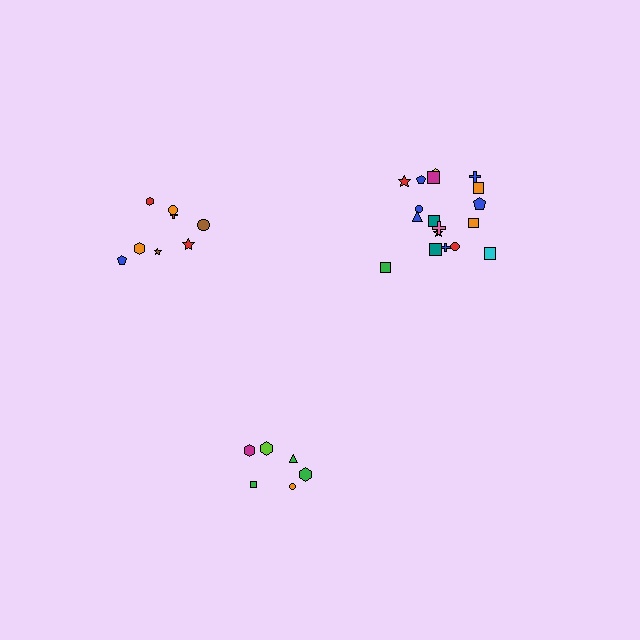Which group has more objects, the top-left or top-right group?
The top-right group.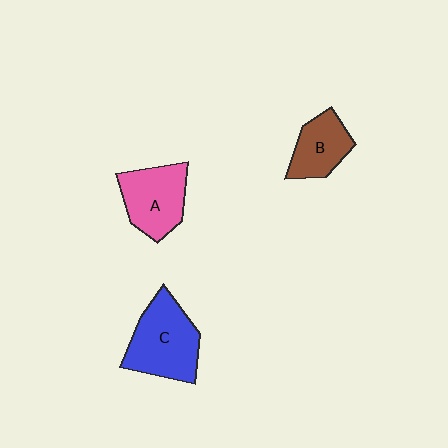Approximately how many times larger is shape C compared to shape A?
Approximately 1.2 times.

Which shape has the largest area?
Shape C (blue).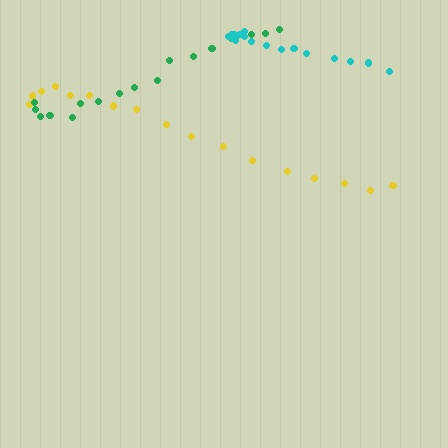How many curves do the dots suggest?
There are 3 distinct paths.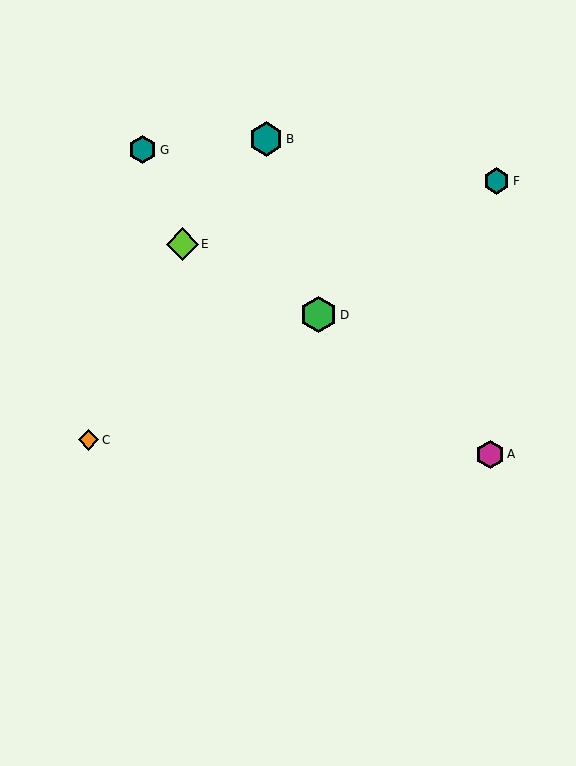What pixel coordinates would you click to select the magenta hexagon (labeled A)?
Click at (490, 454) to select the magenta hexagon A.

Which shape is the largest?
The green hexagon (labeled D) is the largest.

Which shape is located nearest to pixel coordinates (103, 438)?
The orange diamond (labeled C) at (89, 440) is nearest to that location.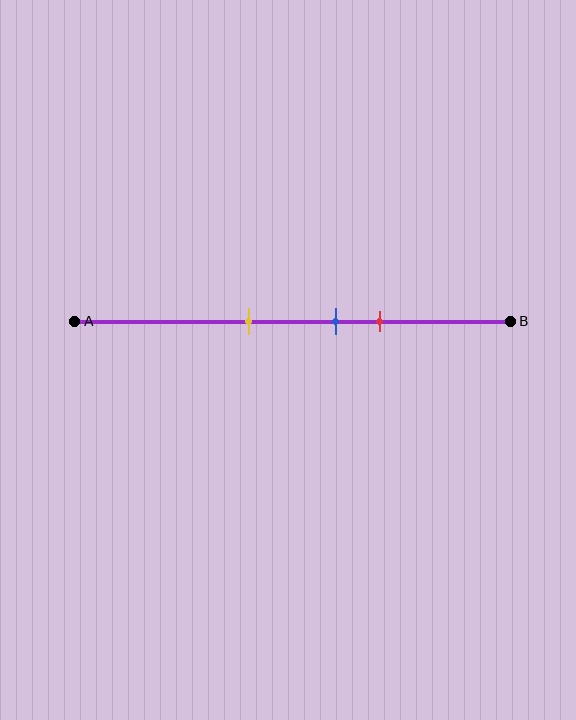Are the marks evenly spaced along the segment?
Yes, the marks are approximately evenly spaced.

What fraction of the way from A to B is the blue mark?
The blue mark is approximately 60% (0.6) of the way from A to B.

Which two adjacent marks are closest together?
The blue and red marks are the closest adjacent pair.